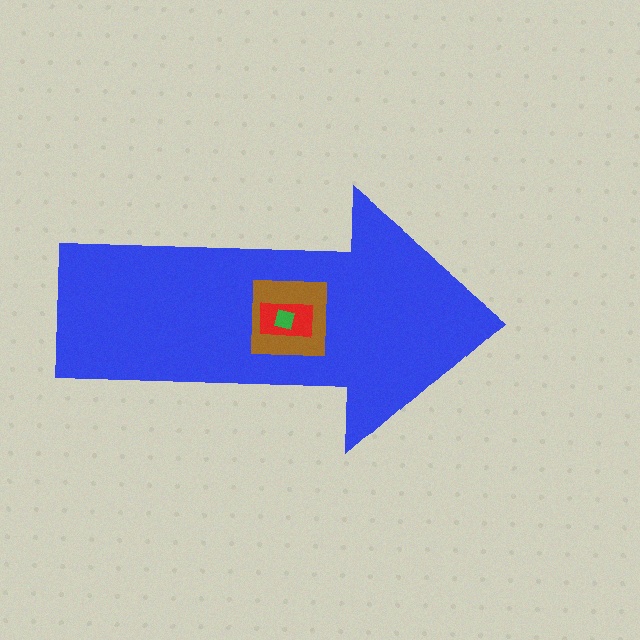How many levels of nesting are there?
4.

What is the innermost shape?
The green square.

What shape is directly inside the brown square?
The red rectangle.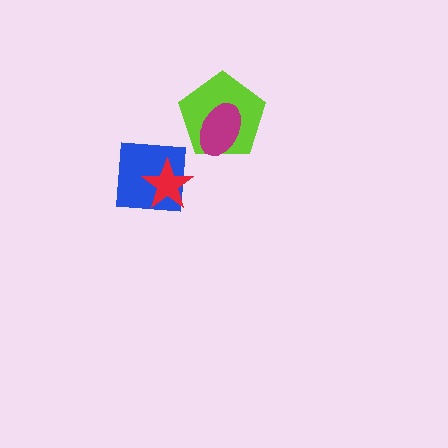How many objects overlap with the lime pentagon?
1 object overlaps with the lime pentagon.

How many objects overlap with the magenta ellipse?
1 object overlaps with the magenta ellipse.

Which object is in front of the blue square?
The red star is in front of the blue square.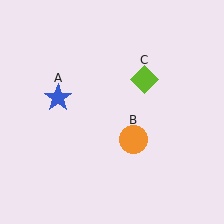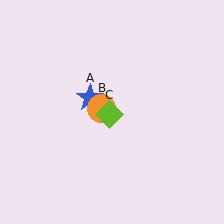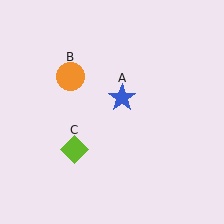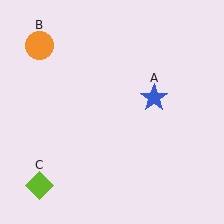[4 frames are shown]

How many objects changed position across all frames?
3 objects changed position: blue star (object A), orange circle (object B), lime diamond (object C).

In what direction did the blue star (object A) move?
The blue star (object A) moved right.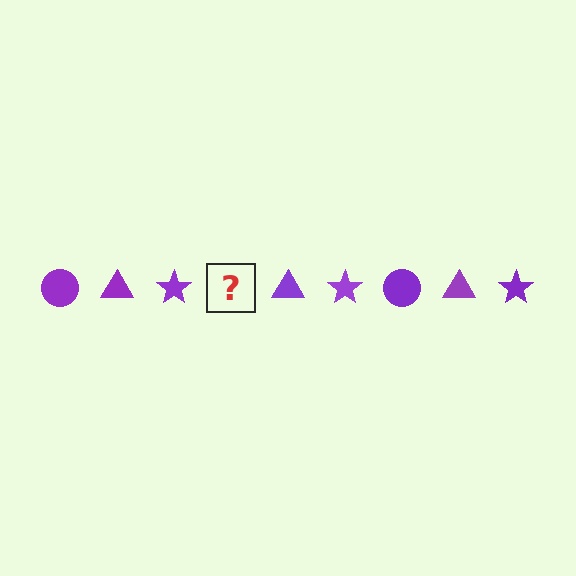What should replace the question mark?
The question mark should be replaced with a purple circle.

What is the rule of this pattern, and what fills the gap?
The rule is that the pattern cycles through circle, triangle, star shapes in purple. The gap should be filled with a purple circle.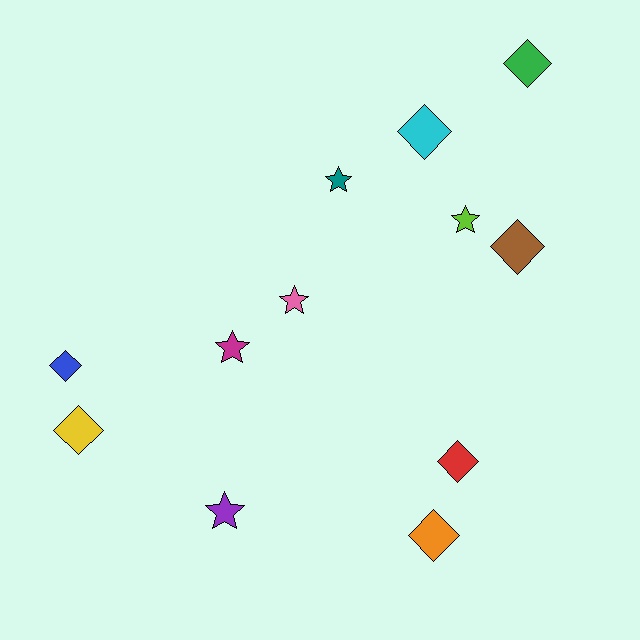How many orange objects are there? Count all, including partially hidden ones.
There is 1 orange object.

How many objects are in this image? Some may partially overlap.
There are 12 objects.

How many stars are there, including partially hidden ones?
There are 5 stars.